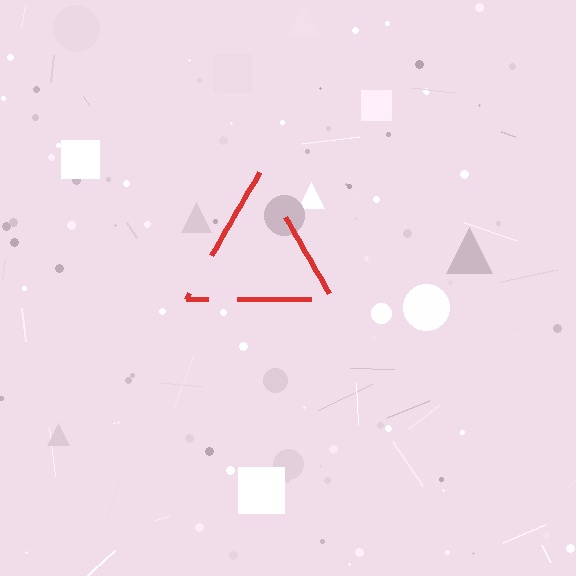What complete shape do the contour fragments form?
The contour fragments form a triangle.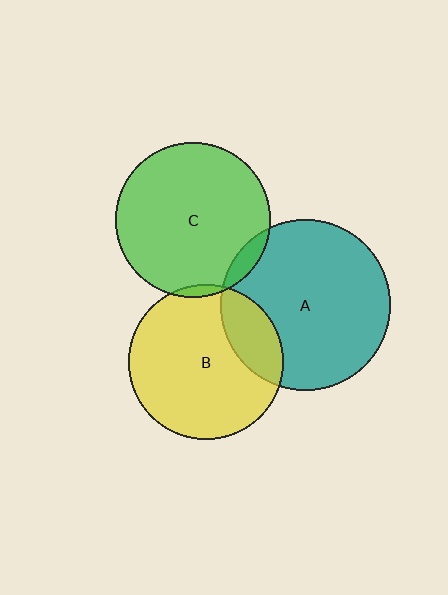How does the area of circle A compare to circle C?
Approximately 1.2 times.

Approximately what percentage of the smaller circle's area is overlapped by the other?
Approximately 20%.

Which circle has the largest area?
Circle A (teal).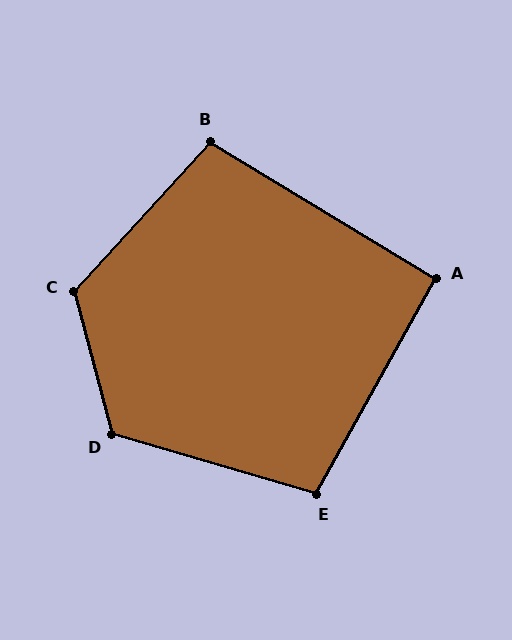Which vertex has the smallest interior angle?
A, at approximately 93 degrees.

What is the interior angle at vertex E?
Approximately 103 degrees (obtuse).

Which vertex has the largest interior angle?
C, at approximately 123 degrees.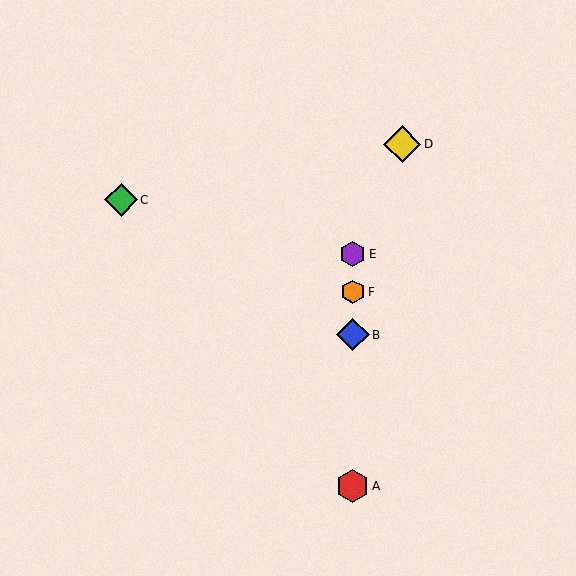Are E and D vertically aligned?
No, E is at x≈353 and D is at x≈402.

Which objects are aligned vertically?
Objects A, B, E, F are aligned vertically.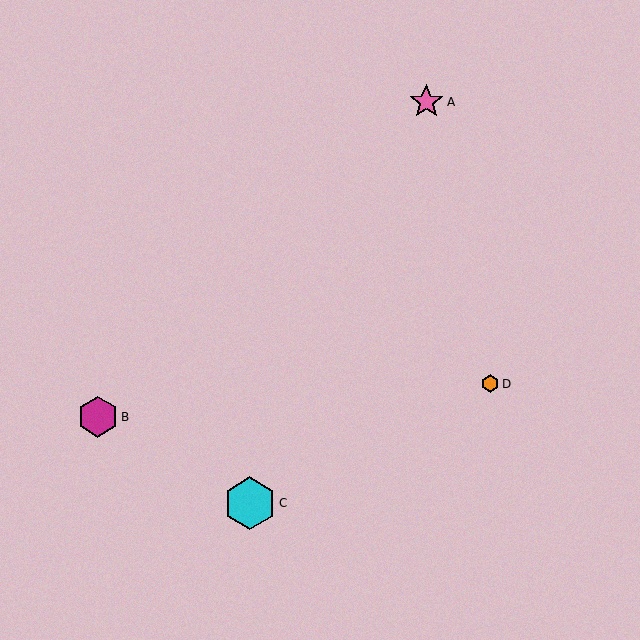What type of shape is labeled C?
Shape C is a cyan hexagon.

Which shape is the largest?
The cyan hexagon (labeled C) is the largest.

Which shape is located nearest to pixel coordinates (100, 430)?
The magenta hexagon (labeled B) at (98, 417) is nearest to that location.